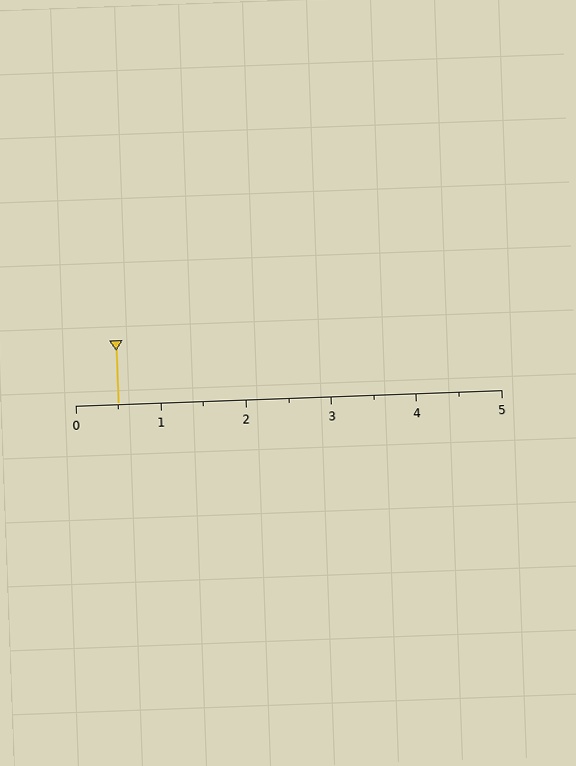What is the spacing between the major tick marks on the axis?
The major ticks are spaced 1 apart.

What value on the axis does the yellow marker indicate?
The marker indicates approximately 0.5.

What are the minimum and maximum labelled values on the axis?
The axis runs from 0 to 5.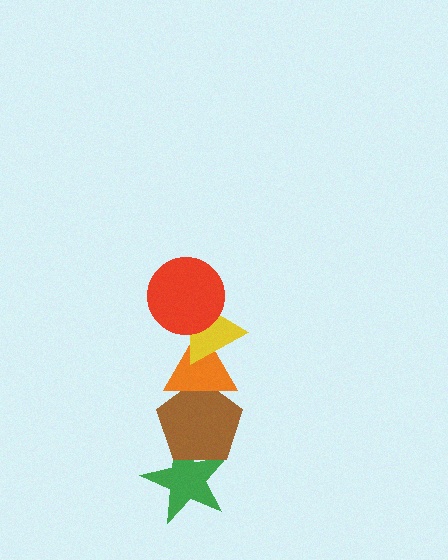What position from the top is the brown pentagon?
The brown pentagon is 4th from the top.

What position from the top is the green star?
The green star is 5th from the top.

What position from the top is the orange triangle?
The orange triangle is 3rd from the top.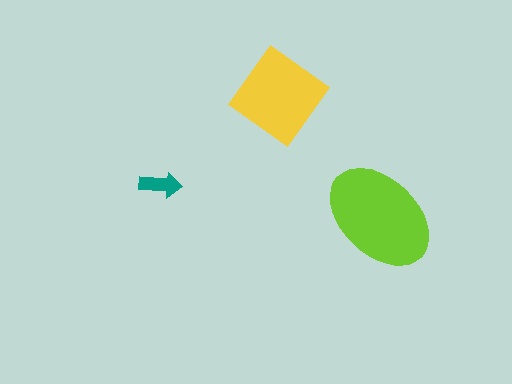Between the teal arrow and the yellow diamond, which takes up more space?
The yellow diamond.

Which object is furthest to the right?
The lime ellipse is rightmost.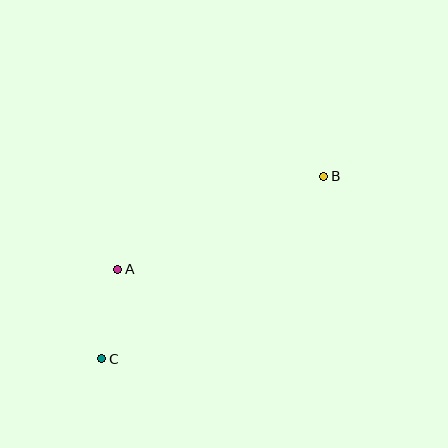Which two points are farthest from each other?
Points B and C are farthest from each other.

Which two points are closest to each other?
Points A and C are closest to each other.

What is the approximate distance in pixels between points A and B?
The distance between A and B is approximately 226 pixels.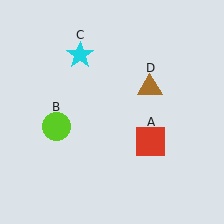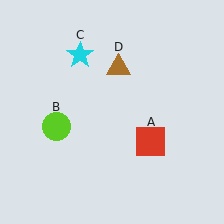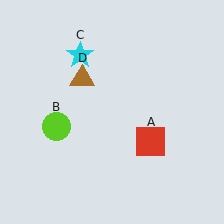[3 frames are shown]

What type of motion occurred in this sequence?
The brown triangle (object D) rotated counterclockwise around the center of the scene.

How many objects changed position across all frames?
1 object changed position: brown triangle (object D).